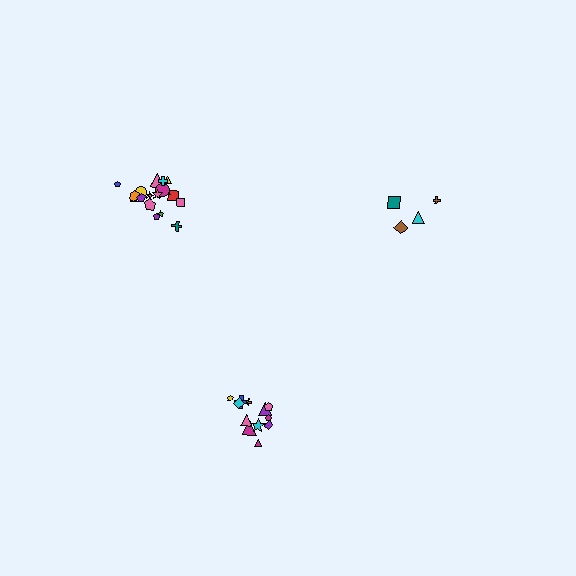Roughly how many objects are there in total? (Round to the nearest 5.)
Roughly 35 objects in total.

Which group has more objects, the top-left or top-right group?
The top-left group.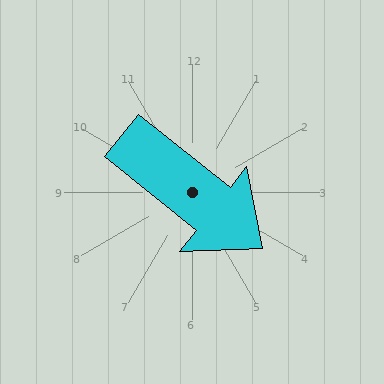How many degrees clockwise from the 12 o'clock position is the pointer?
Approximately 129 degrees.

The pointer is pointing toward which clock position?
Roughly 4 o'clock.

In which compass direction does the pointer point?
Southeast.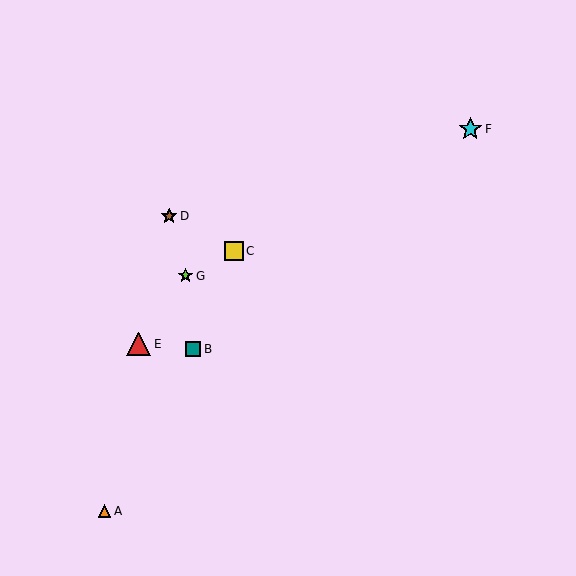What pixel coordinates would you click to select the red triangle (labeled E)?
Click at (139, 344) to select the red triangle E.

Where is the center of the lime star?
The center of the lime star is at (186, 276).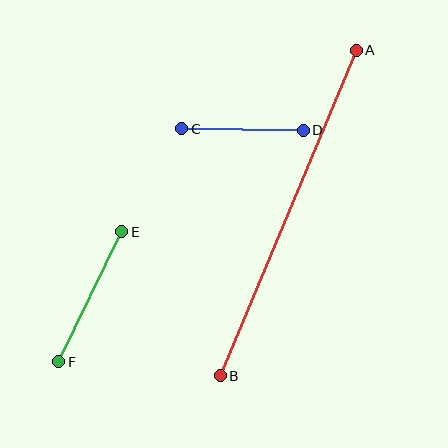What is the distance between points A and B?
The distance is approximately 353 pixels.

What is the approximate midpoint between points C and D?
The midpoint is at approximately (242, 130) pixels.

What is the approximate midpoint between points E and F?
The midpoint is at approximately (90, 297) pixels.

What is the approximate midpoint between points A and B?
The midpoint is at approximately (288, 213) pixels.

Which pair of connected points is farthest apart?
Points A and B are farthest apart.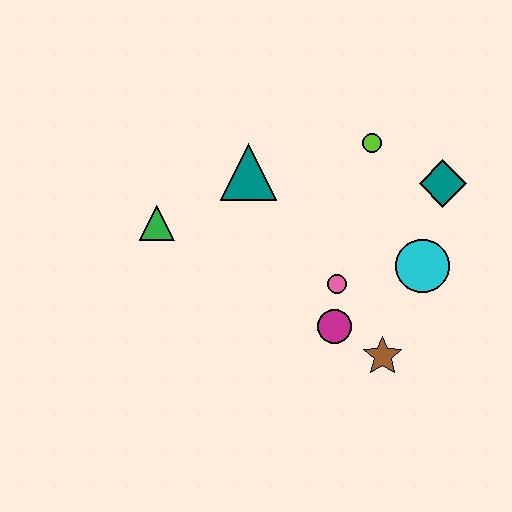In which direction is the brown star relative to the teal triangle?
The brown star is below the teal triangle.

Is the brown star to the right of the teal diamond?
No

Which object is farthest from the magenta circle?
The green triangle is farthest from the magenta circle.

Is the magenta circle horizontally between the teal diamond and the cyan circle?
No